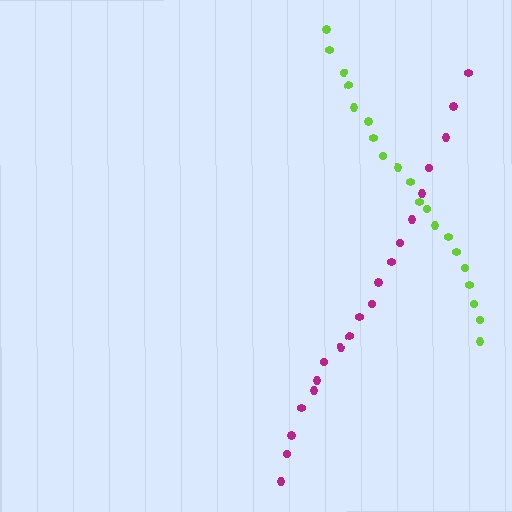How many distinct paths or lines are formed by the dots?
There are 2 distinct paths.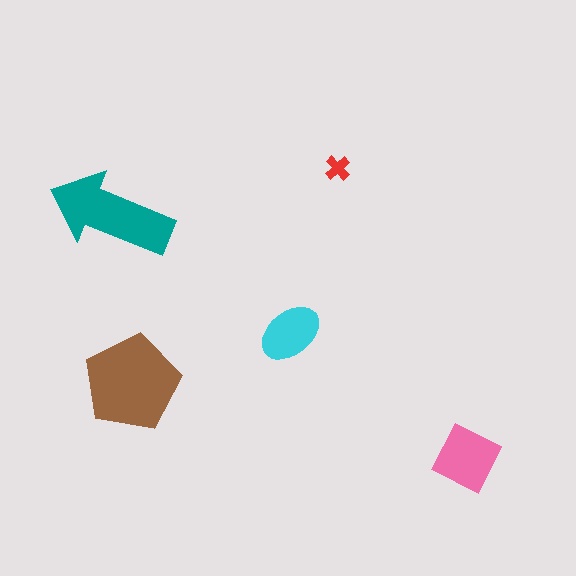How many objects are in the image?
There are 5 objects in the image.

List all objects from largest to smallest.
The brown pentagon, the teal arrow, the pink diamond, the cyan ellipse, the red cross.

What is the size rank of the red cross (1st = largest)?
5th.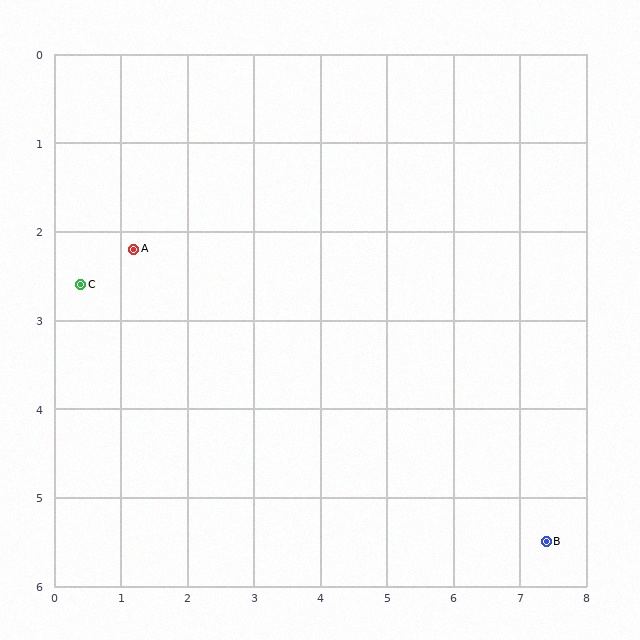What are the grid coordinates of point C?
Point C is at approximately (0.4, 2.6).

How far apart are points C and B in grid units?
Points C and B are about 7.6 grid units apart.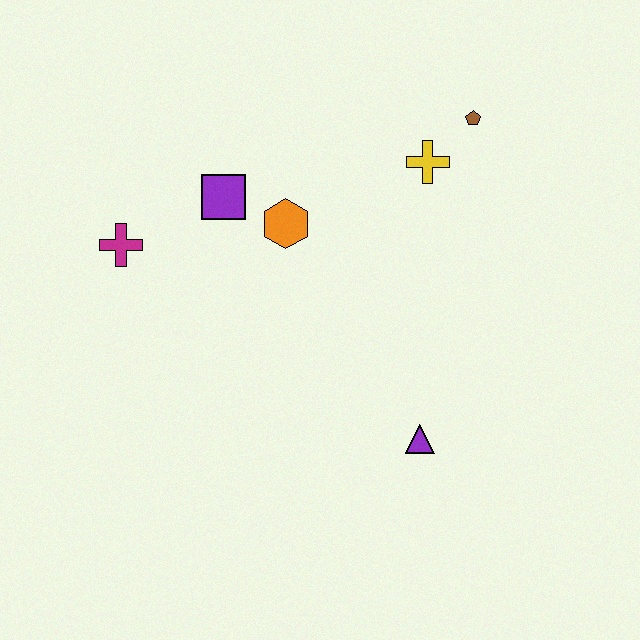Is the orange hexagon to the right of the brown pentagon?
No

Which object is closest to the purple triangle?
The orange hexagon is closest to the purple triangle.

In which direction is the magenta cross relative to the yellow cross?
The magenta cross is to the left of the yellow cross.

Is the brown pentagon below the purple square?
No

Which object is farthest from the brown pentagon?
The magenta cross is farthest from the brown pentagon.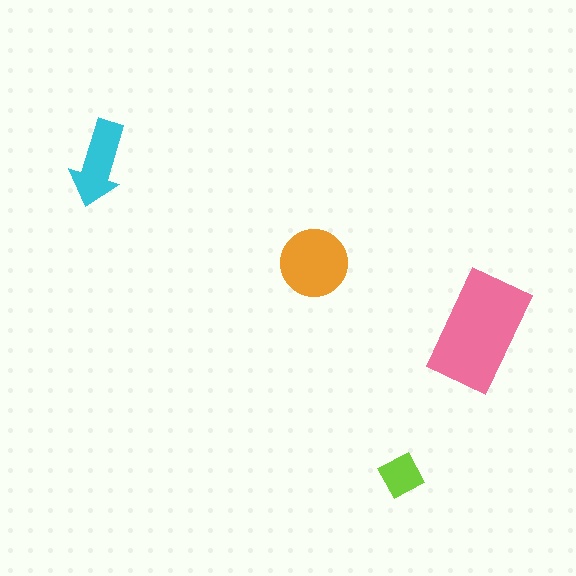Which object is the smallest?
The lime diamond.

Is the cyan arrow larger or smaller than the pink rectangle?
Smaller.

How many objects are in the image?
There are 4 objects in the image.